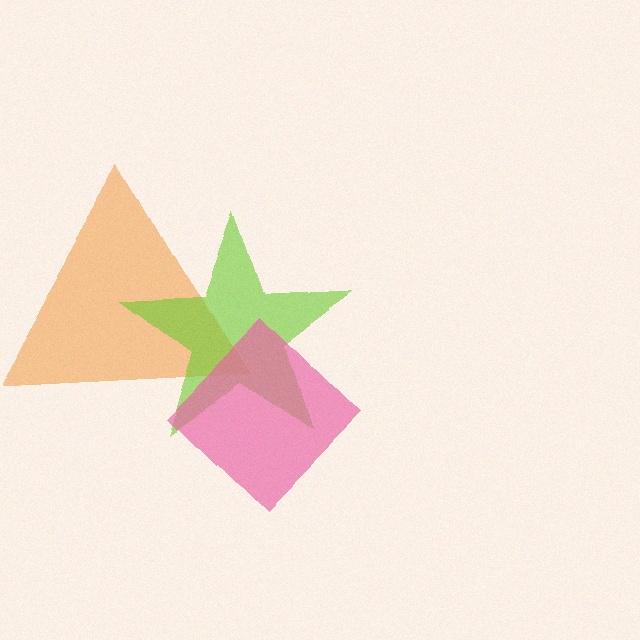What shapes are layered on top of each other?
The layered shapes are: an orange triangle, a lime star, a pink diamond.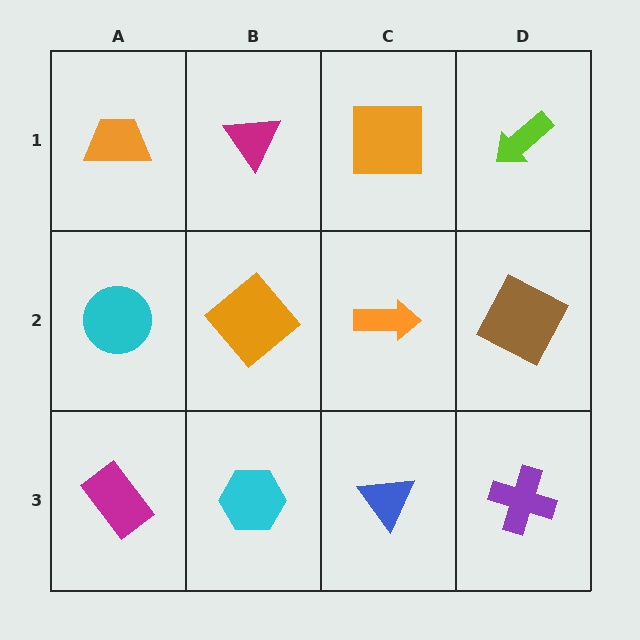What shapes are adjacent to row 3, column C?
An orange arrow (row 2, column C), a cyan hexagon (row 3, column B), a purple cross (row 3, column D).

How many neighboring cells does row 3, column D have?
2.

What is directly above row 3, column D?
A brown square.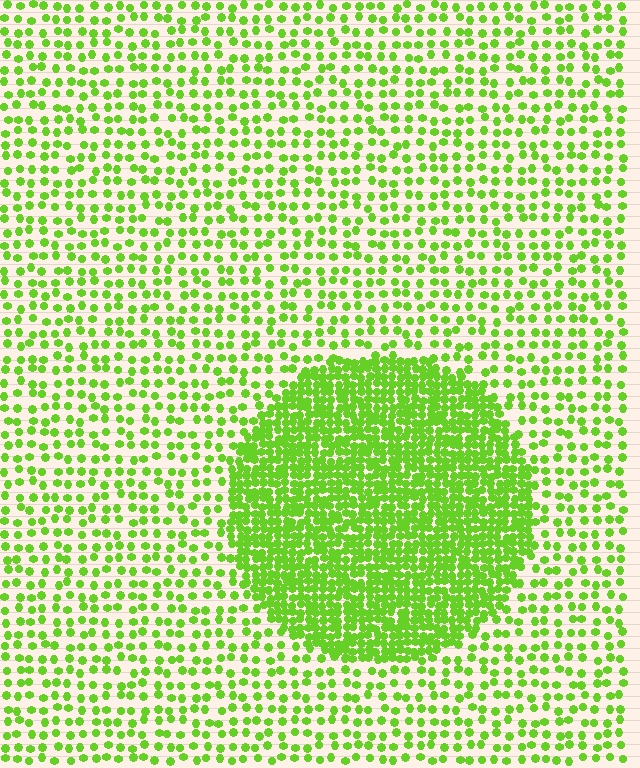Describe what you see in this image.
The image contains small lime elements arranged at two different densities. A circle-shaped region is visible where the elements are more densely packed than the surrounding area.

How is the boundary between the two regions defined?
The boundary is defined by a change in element density (approximately 2.7x ratio). All elements are the same color, size, and shape.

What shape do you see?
I see a circle.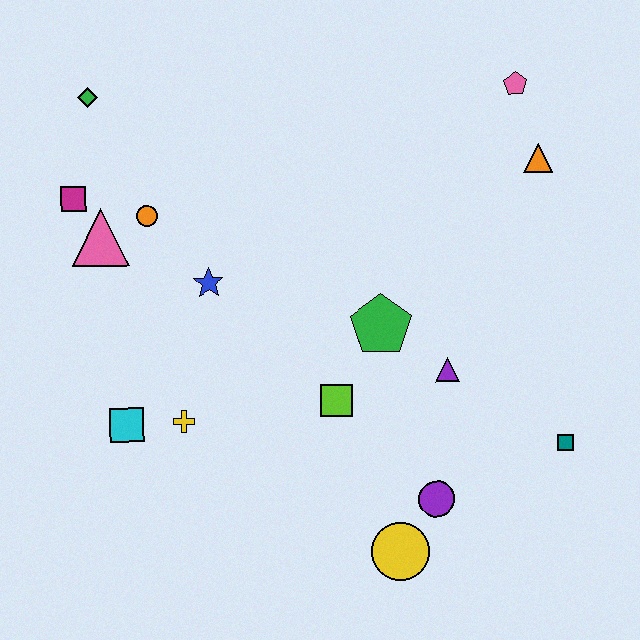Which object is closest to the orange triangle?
The pink pentagon is closest to the orange triangle.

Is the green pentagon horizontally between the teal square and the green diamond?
Yes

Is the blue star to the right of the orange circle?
Yes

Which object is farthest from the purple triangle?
The green diamond is farthest from the purple triangle.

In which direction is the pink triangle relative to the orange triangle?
The pink triangle is to the left of the orange triangle.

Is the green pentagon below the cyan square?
No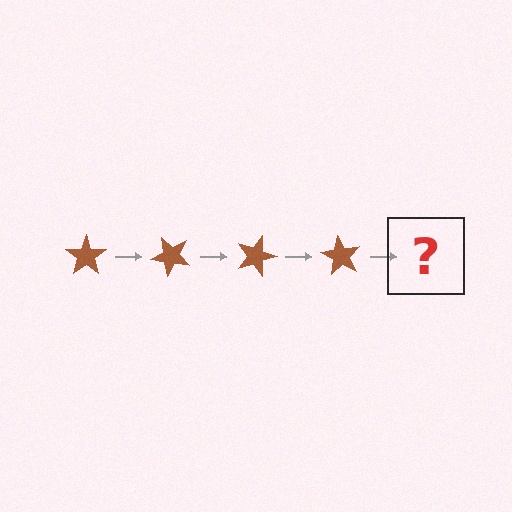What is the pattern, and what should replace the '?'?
The pattern is that the star rotates 45 degrees each step. The '?' should be a brown star rotated 180 degrees.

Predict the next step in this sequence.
The next step is a brown star rotated 180 degrees.